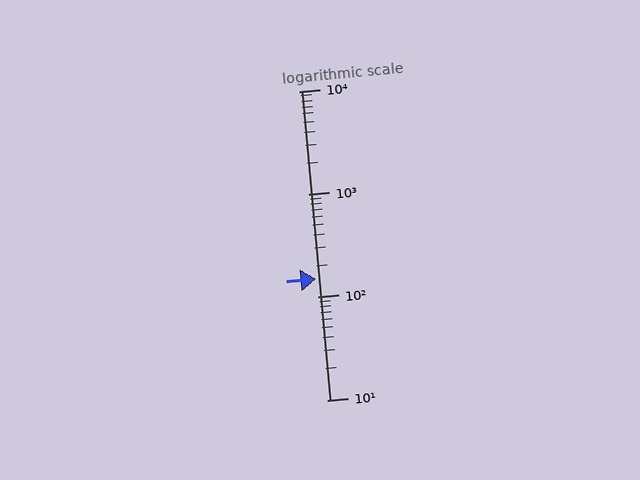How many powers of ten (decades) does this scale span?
The scale spans 3 decades, from 10 to 10000.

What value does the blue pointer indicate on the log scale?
The pointer indicates approximately 150.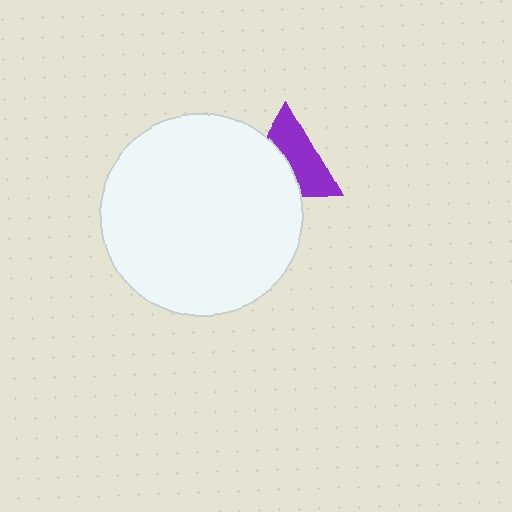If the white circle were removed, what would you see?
You would see the complete purple triangle.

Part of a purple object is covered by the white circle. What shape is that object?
It is a triangle.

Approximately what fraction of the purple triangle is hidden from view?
Roughly 46% of the purple triangle is hidden behind the white circle.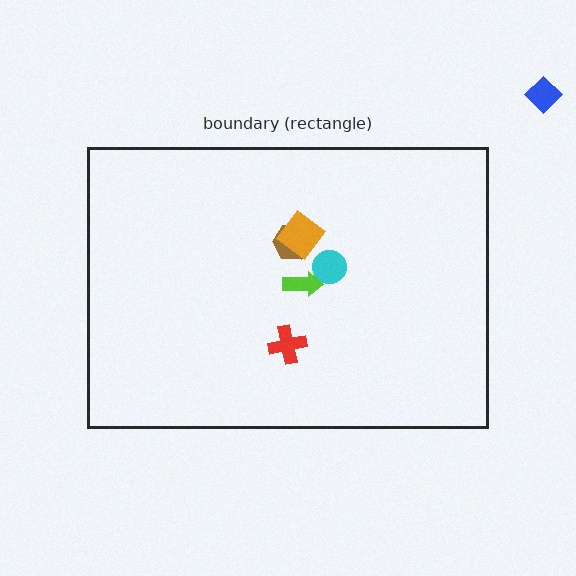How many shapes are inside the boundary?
5 inside, 1 outside.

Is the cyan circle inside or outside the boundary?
Inside.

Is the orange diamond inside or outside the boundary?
Inside.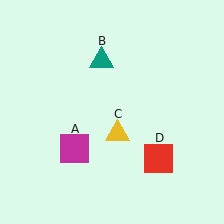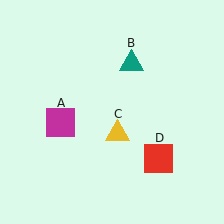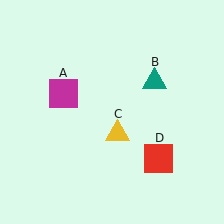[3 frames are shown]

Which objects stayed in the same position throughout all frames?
Yellow triangle (object C) and red square (object D) remained stationary.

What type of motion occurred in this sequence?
The magenta square (object A), teal triangle (object B) rotated clockwise around the center of the scene.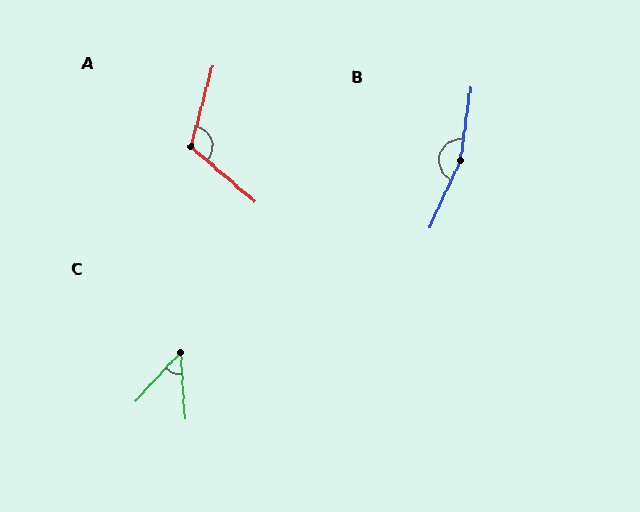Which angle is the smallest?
C, at approximately 46 degrees.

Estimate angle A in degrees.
Approximately 115 degrees.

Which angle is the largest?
B, at approximately 164 degrees.